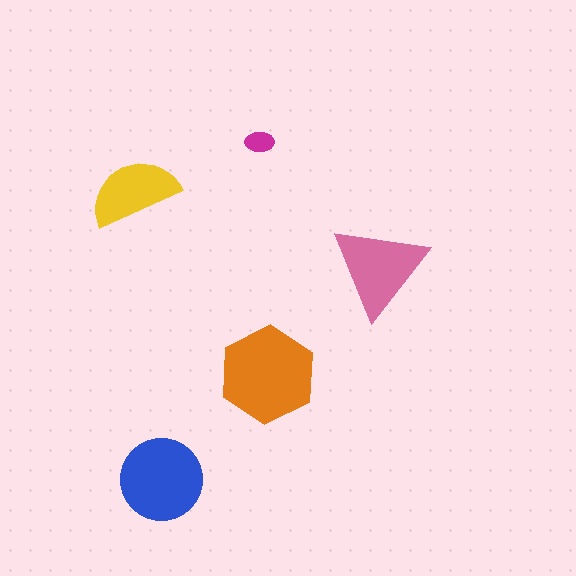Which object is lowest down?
The blue circle is bottommost.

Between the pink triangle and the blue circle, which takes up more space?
The blue circle.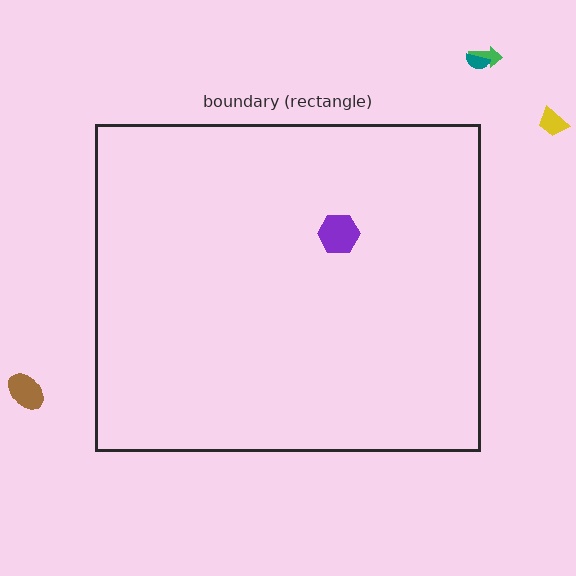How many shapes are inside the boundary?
1 inside, 4 outside.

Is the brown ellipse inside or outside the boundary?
Outside.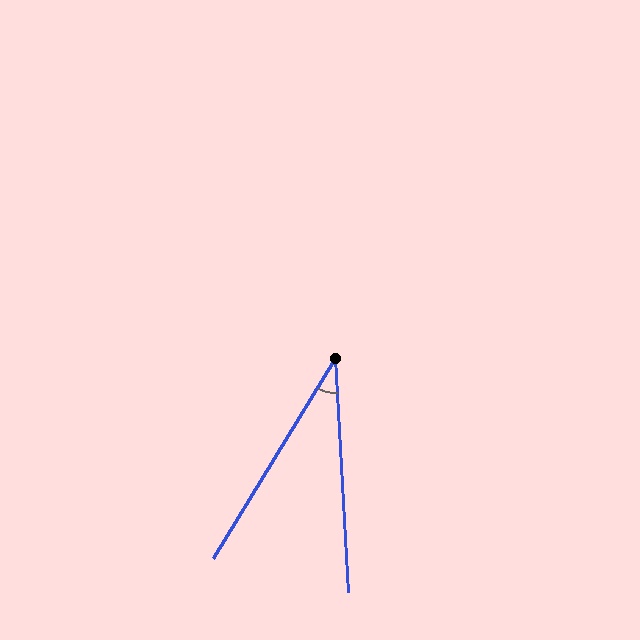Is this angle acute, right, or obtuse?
It is acute.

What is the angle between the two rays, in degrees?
Approximately 35 degrees.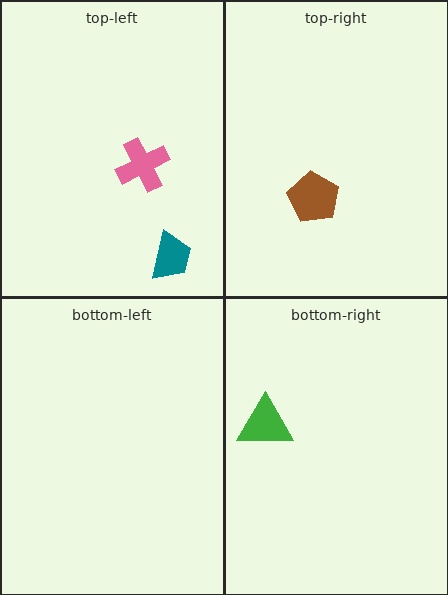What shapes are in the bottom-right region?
The green triangle.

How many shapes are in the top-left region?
2.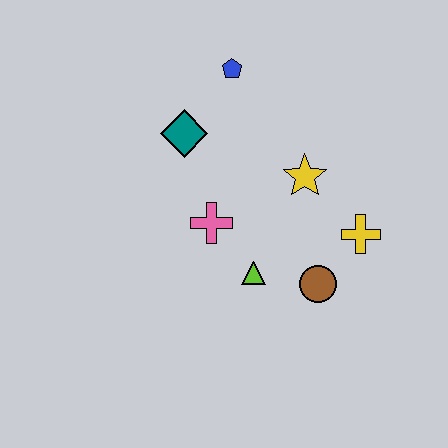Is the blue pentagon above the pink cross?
Yes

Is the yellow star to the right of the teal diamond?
Yes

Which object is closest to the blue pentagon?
The teal diamond is closest to the blue pentagon.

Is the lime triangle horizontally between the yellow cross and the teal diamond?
Yes